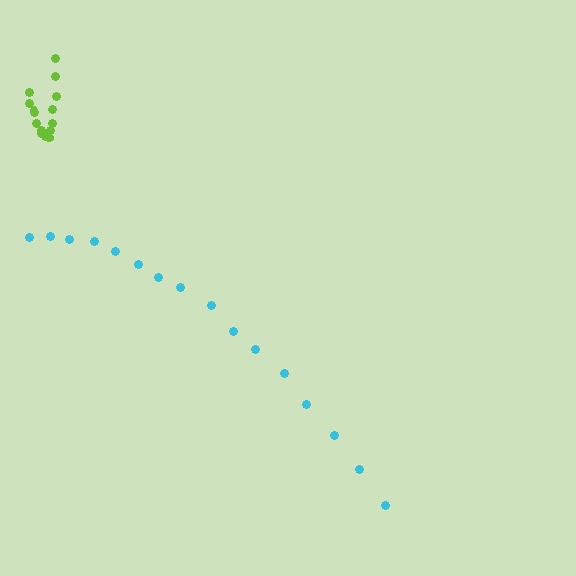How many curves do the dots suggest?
There are 2 distinct paths.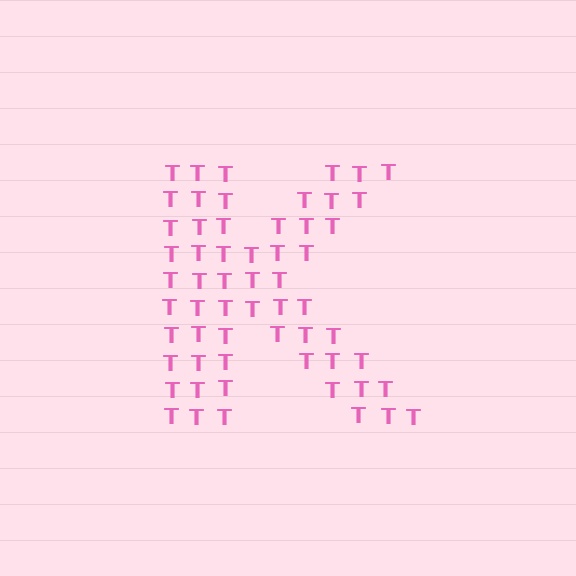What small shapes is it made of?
It is made of small letter T's.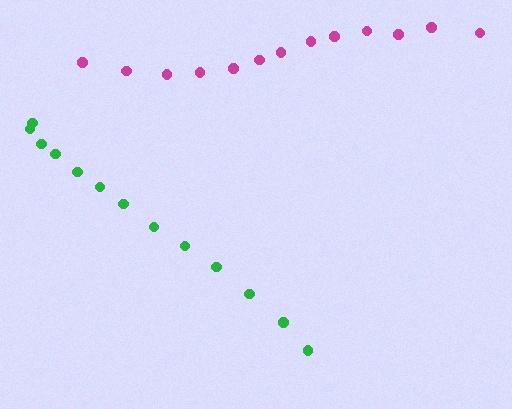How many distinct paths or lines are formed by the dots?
There are 2 distinct paths.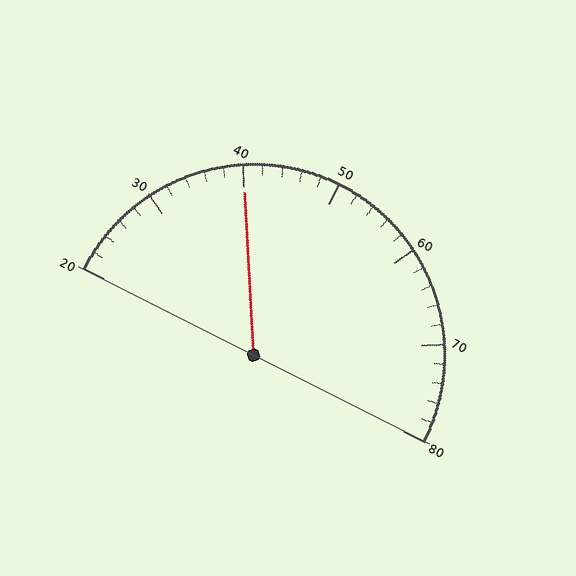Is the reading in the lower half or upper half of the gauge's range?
The reading is in the lower half of the range (20 to 80).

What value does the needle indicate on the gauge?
The needle indicates approximately 40.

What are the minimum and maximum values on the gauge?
The gauge ranges from 20 to 80.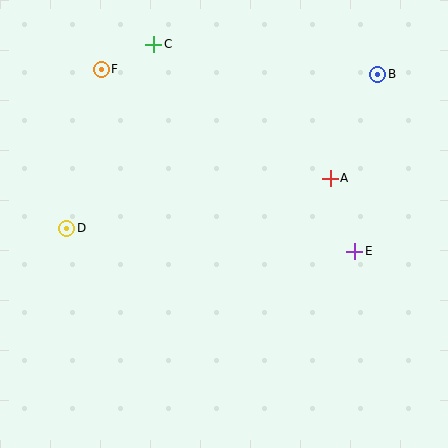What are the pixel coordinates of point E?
Point E is at (355, 251).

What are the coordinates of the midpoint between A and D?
The midpoint between A and D is at (198, 203).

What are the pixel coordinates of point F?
Point F is at (101, 69).